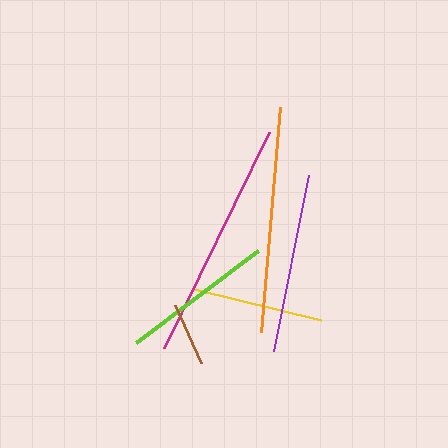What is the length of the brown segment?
The brown segment is approximately 64 pixels long.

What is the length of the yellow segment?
The yellow segment is approximately 131 pixels long.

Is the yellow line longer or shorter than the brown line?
The yellow line is longer than the brown line.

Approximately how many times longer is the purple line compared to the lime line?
The purple line is approximately 1.2 times the length of the lime line.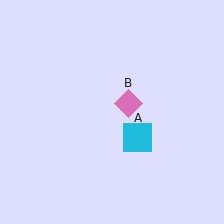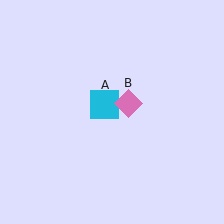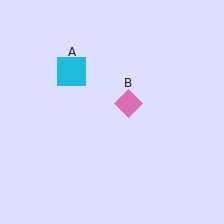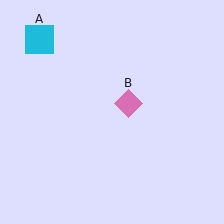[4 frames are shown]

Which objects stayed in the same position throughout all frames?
Pink diamond (object B) remained stationary.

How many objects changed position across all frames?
1 object changed position: cyan square (object A).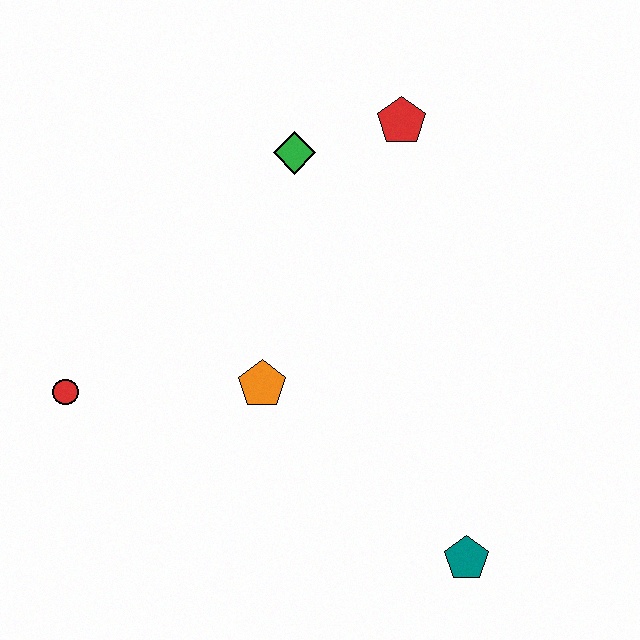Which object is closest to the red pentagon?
The green diamond is closest to the red pentagon.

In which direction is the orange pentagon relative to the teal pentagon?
The orange pentagon is to the left of the teal pentagon.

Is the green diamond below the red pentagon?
Yes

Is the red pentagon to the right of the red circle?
Yes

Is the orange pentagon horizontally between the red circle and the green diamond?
Yes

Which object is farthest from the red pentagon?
The teal pentagon is farthest from the red pentagon.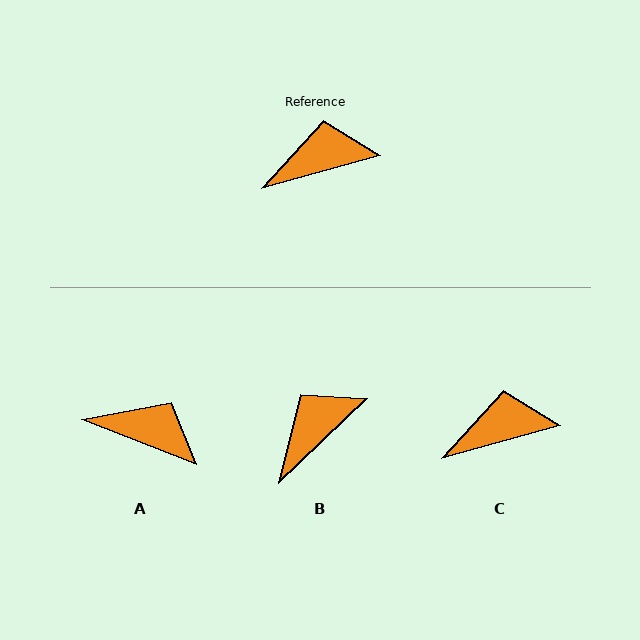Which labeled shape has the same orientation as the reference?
C.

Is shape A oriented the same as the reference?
No, it is off by about 37 degrees.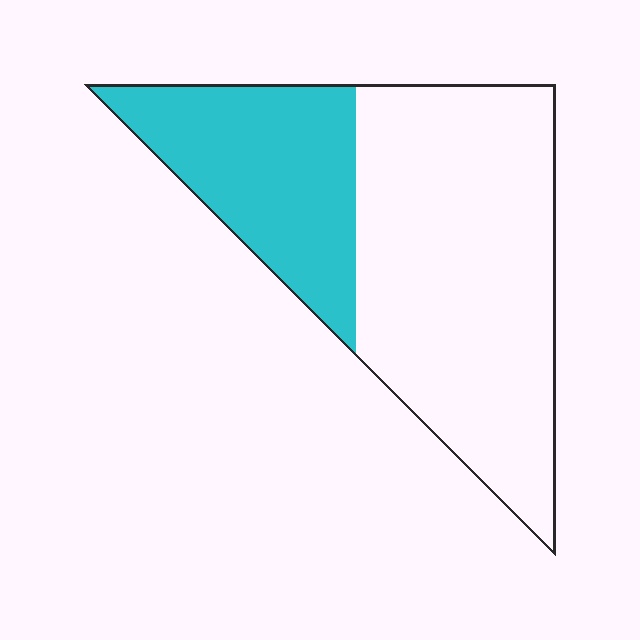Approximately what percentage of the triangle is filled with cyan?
Approximately 35%.